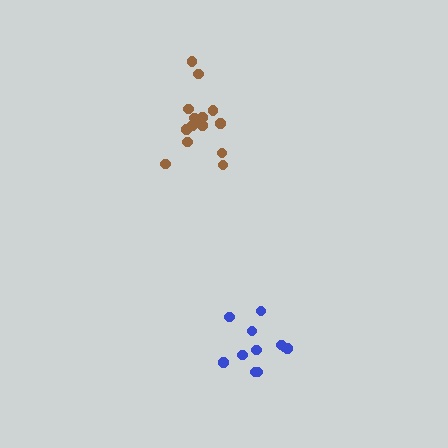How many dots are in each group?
Group 1: 15 dots, Group 2: 11 dots (26 total).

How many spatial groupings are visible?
There are 2 spatial groupings.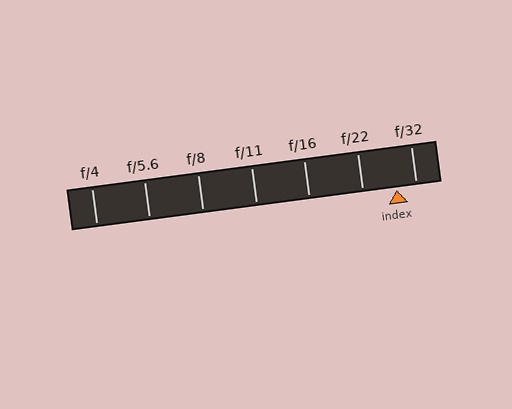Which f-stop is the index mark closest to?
The index mark is closest to f/32.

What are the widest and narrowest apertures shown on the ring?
The widest aperture shown is f/4 and the narrowest is f/32.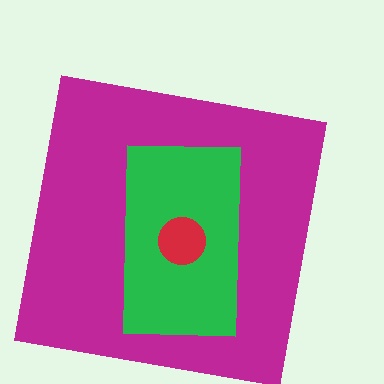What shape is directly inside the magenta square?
The green rectangle.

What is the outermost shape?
The magenta square.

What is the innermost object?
The red circle.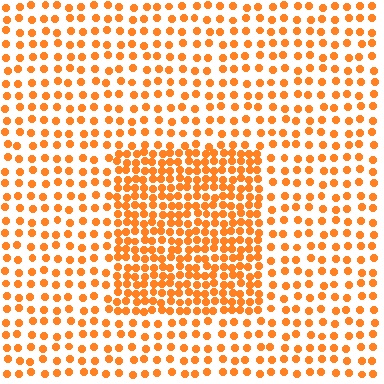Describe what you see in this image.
The image contains small orange elements arranged at two different densities. A rectangle-shaped region is visible where the elements are more densely packed than the surrounding area.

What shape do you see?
I see a rectangle.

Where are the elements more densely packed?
The elements are more densely packed inside the rectangle boundary.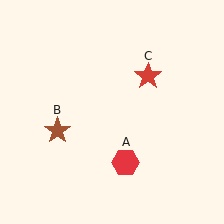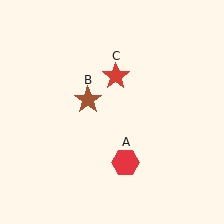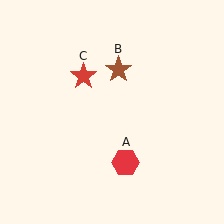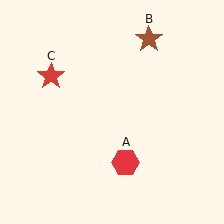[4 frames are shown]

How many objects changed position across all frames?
2 objects changed position: brown star (object B), red star (object C).